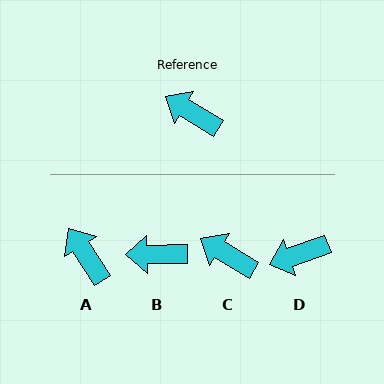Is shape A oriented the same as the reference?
No, it is off by about 25 degrees.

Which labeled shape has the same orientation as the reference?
C.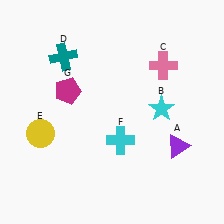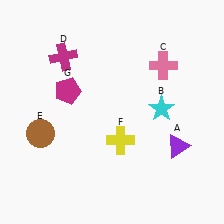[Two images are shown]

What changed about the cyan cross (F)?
In Image 1, F is cyan. In Image 2, it changed to yellow.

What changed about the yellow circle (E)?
In Image 1, E is yellow. In Image 2, it changed to brown.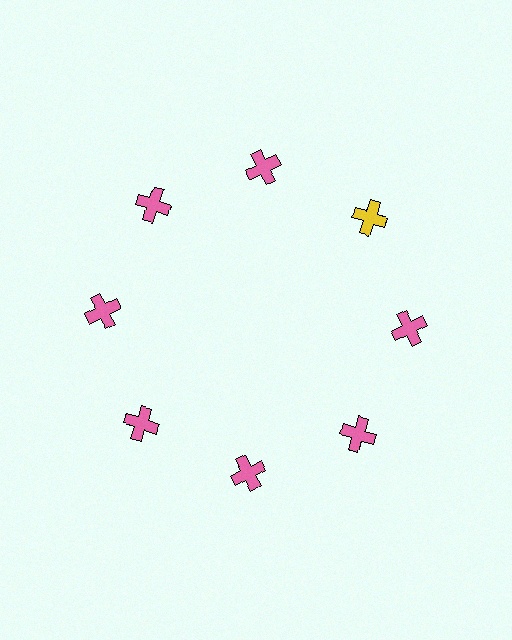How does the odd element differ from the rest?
It has a different color: yellow instead of pink.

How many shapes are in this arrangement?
There are 8 shapes arranged in a ring pattern.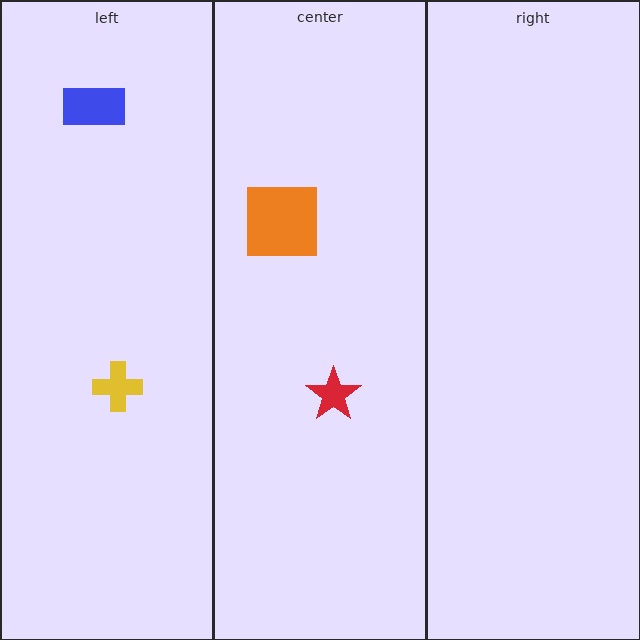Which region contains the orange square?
The center region.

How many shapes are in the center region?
2.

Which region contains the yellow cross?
The left region.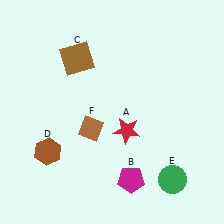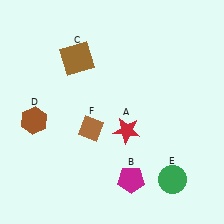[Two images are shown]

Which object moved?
The brown hexagon (D) moved up.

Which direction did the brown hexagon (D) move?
The brown hexagon (D) moved up.